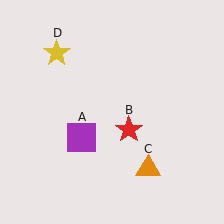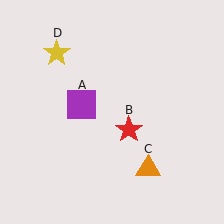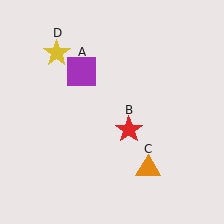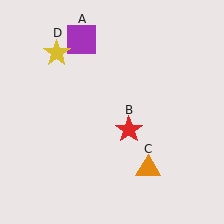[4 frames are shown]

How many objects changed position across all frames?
1 object changed position: purple square (object A).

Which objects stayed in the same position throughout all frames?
Red star (object B) and orange triangle (object C) and yellow star (object D) remained stationary.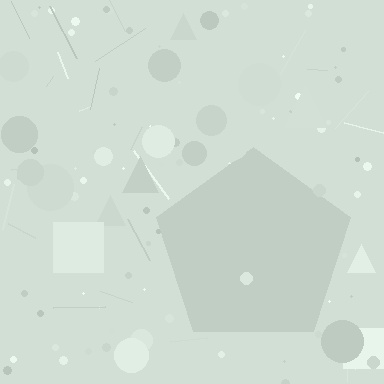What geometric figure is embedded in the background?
A pentagon is embedded in the background.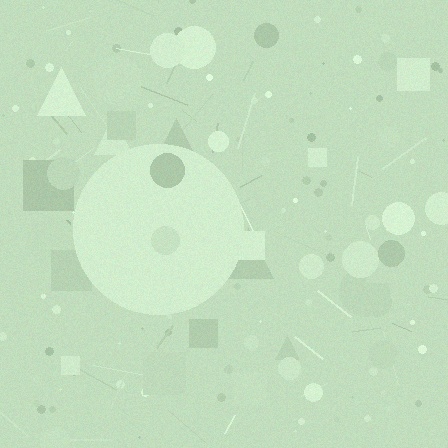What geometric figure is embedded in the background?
A circle is embedded in the background.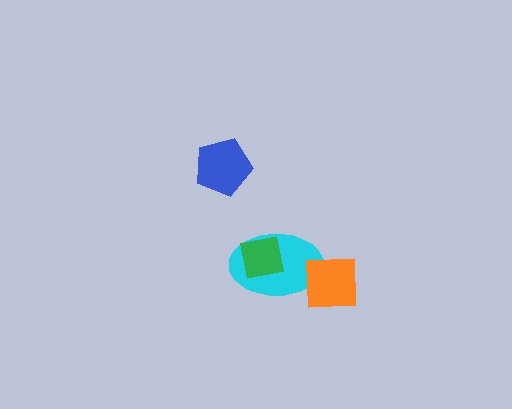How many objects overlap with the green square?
1 object overlaps with the green square.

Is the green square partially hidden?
No, no other shape covers it.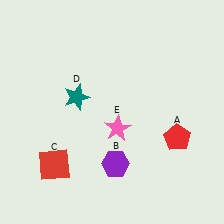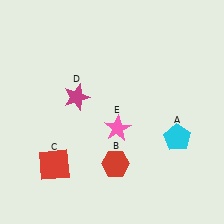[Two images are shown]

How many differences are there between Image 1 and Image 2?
There are 3 differences between the two images.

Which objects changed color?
A changed from red to cyan. B changed from purple to red. D changed from teal to magenta.